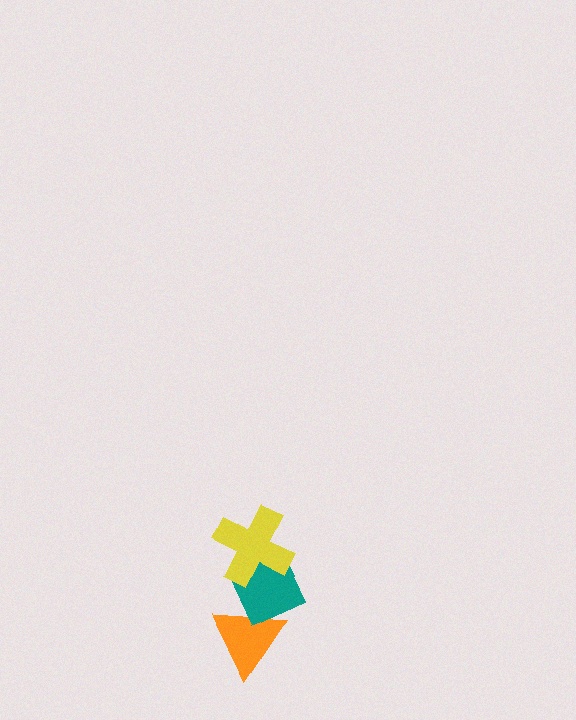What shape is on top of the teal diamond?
The yellow cross is on top of the teal diamond.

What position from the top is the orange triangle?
The orange triangle is 3rd from the top.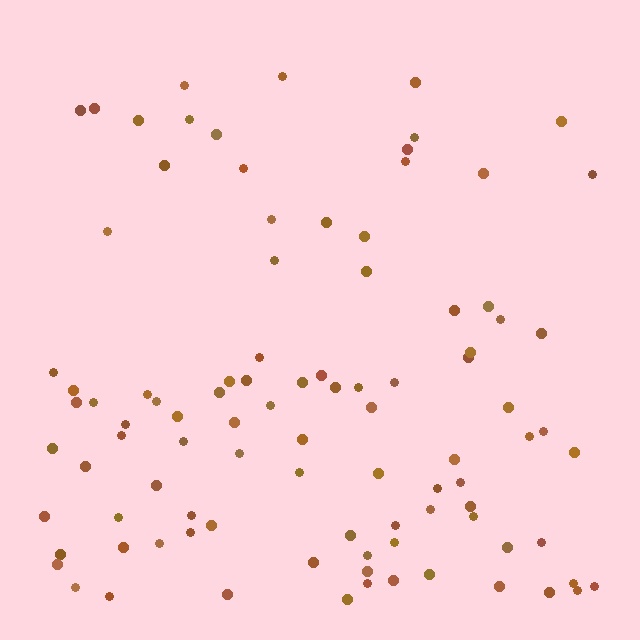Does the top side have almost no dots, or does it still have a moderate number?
Still a moderate number, just noticeably fewer than the bottom.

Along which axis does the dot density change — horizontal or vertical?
Vertical.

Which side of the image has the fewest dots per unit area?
The top.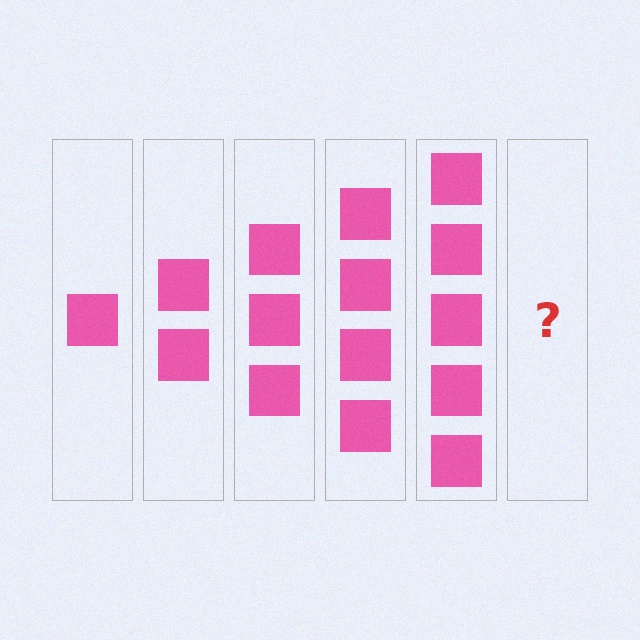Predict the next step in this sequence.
The next step is 6 squares.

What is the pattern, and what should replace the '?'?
The pattern is that each step adds one more square. The '?' should be 6 squares.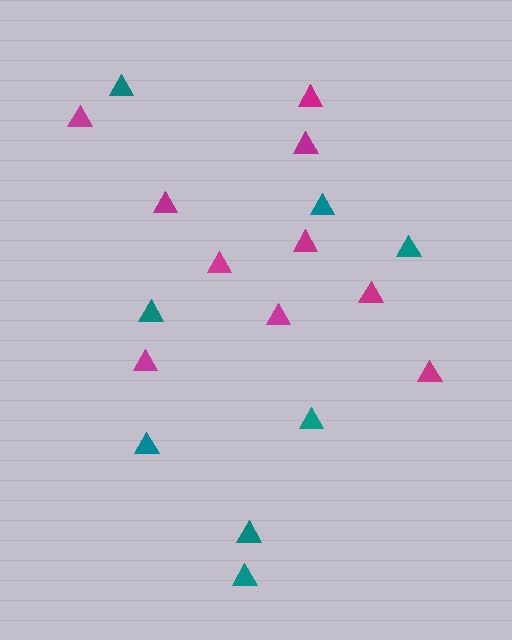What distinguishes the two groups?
There are 2 groups: one group of teal triangles (8) and one group of magenta triangles (10).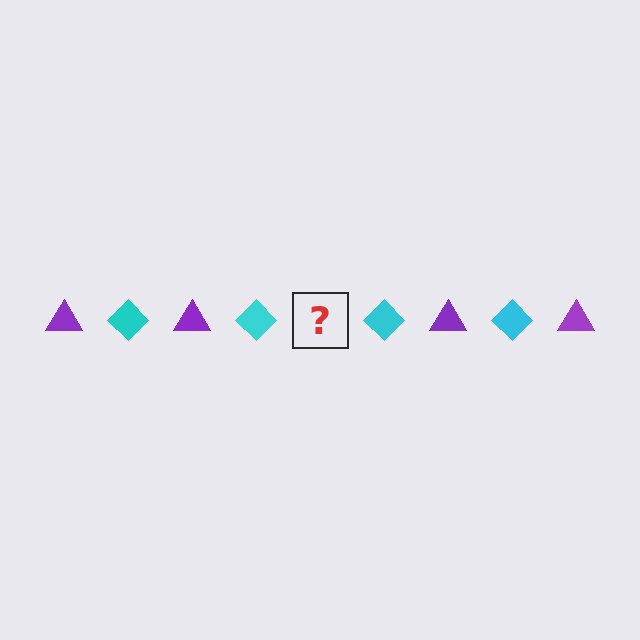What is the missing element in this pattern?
The missing element is a purple triangle.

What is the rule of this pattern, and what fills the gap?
The rule is that the pattern alternates between purple triangle and cyan diamond. The gap should be filled with a purple triangle.